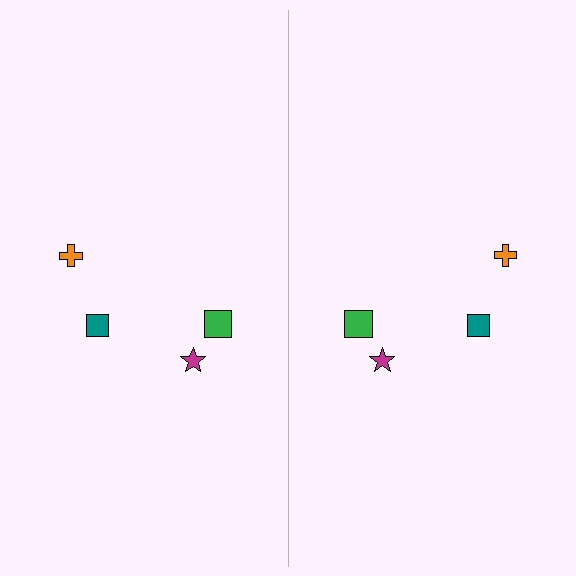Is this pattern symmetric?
Yes, this pattern has bilateral (reflection) symmetry.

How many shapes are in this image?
There are 8 shapes in this image.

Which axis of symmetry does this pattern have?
The pattern has a vertical axis of symmetry running through the center of the image.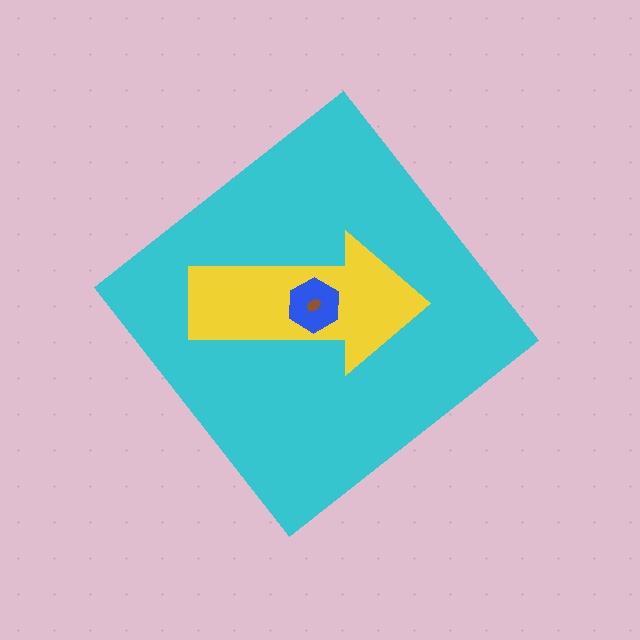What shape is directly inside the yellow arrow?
The blue hexagon.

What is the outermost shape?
The cyan diamond.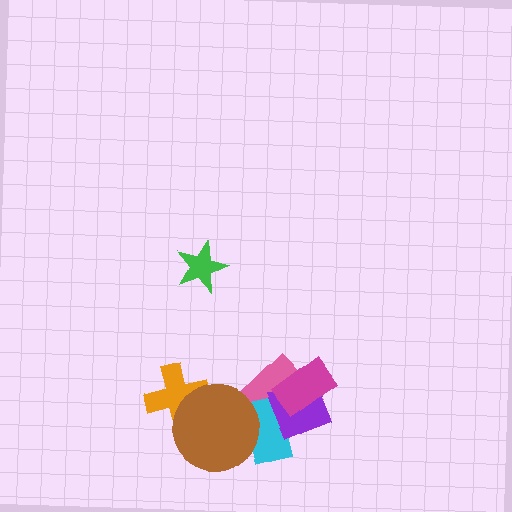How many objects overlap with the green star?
0 objects overlap with the green star.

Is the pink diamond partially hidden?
Yes, it is partially covered by another shape.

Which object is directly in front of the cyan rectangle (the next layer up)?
The purple diamond is directly in front of the cyan rectangle.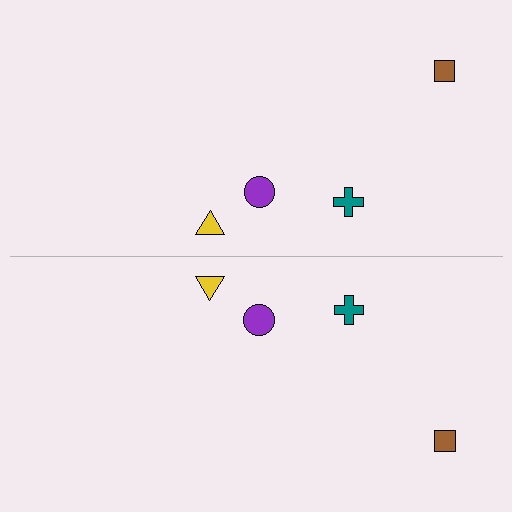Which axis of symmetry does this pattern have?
The pattern has a horizontal axis of symmetry running through the center of the image.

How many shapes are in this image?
There are 8 shapes in this image.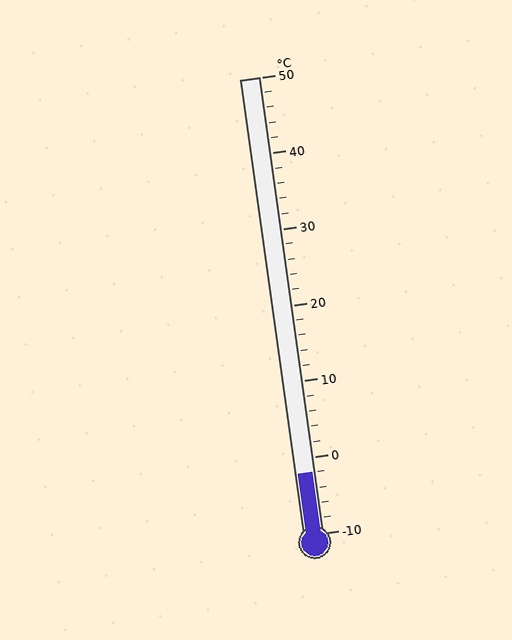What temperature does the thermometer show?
The thermometer shows approximately -2°C.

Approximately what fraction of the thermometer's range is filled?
The thermometer is filled to approximately 15% of its range.